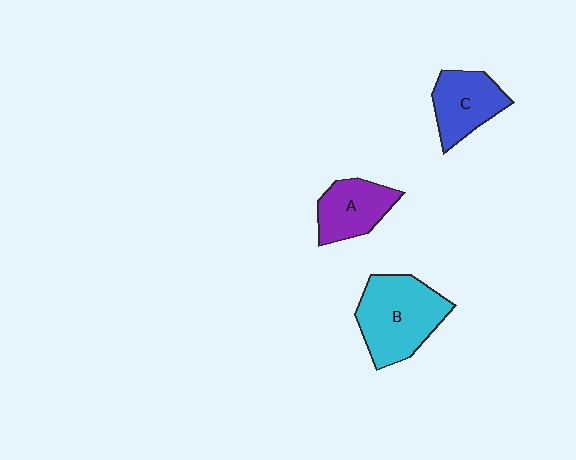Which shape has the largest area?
Shape B (cyan).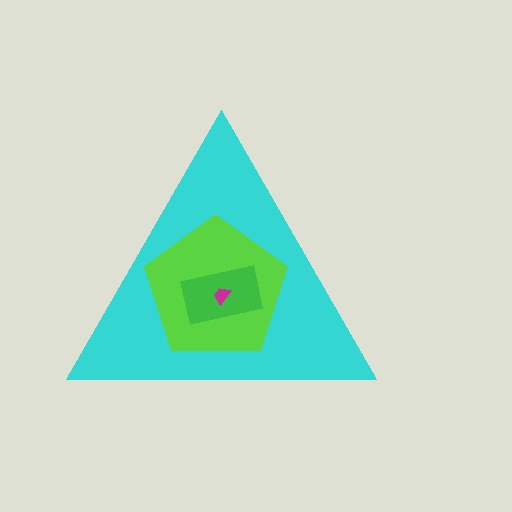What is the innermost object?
The magenta trapezoid.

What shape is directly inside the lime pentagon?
The green rectangle.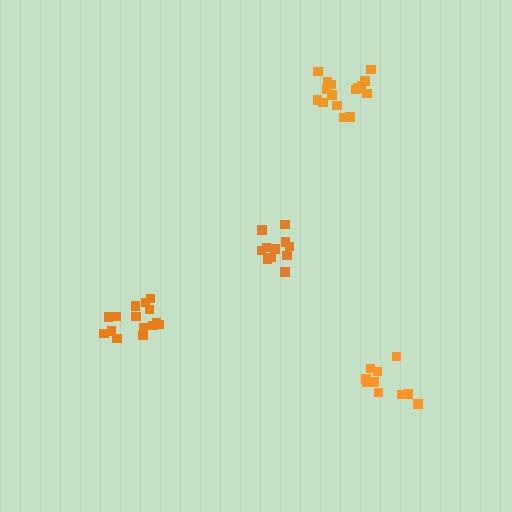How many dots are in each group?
Group 1: 16 dots, Group 2: 11 dots, Group 3: 12 dots, Group 4: 16 dots (55 total).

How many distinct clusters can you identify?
There are 4 distinct clusters.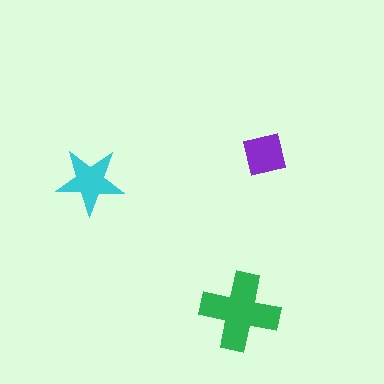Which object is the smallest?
The purple square.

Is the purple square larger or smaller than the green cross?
Smaller.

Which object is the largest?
The green cross.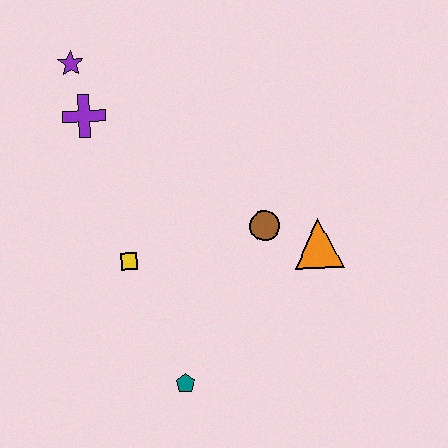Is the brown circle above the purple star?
No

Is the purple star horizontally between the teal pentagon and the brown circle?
No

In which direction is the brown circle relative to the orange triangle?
The brown circle is to the left of the orange triangle.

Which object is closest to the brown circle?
The orange triangle is closest to the brown circle.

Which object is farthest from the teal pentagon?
The purple star is farthest from the teal pentagon.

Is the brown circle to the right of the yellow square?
Yes